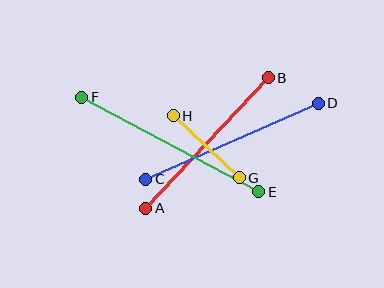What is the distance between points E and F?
The distance is approximately 201 pixels.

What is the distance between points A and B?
The distance is approximately 179 pixels.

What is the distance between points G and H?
The distance is approximately 90 pixels.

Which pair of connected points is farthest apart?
Points E and F are farthest apart.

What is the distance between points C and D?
The distance is approximately 188 pixels.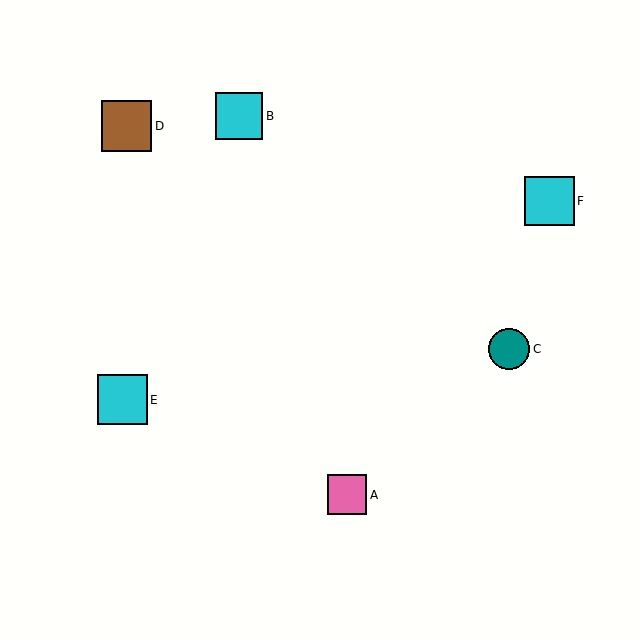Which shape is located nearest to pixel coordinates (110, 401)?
The cyan square (labeled E) at (122, 400) is nearest to that location.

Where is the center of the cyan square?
The center of the cyan square is at (549, 201).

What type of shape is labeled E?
Shape E is a cyan square.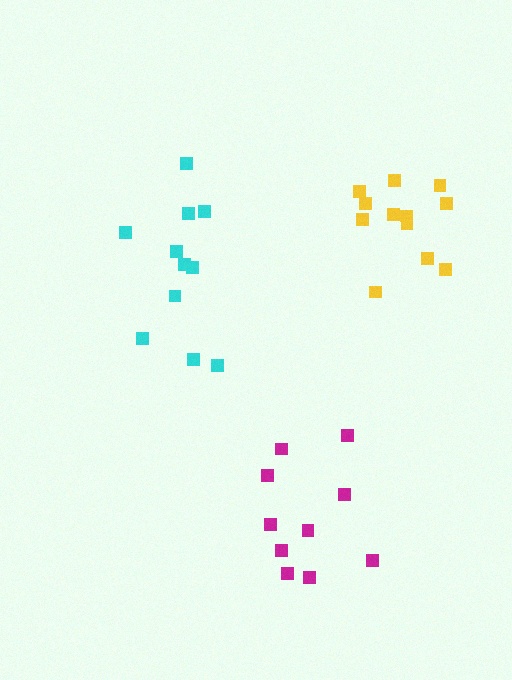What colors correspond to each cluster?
The clusters are colored: cyan, yellow, magenta.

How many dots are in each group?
Group 1: 11 dots, Group 2: 12 dots, Group 3: 10 dots (33 total).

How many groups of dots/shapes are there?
There are 3 groups.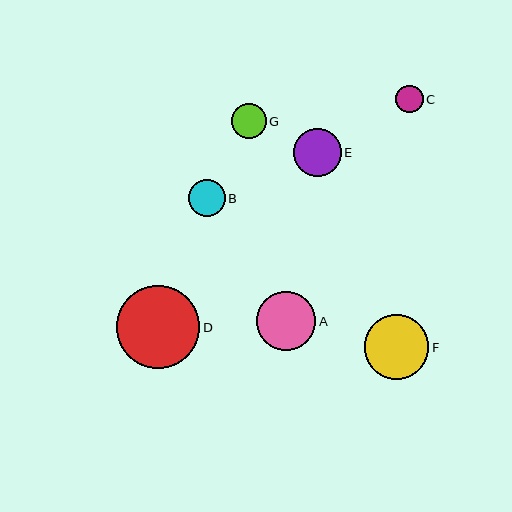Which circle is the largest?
Circle D is the largest with a size of approximately 83 pixels.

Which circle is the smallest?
Circle C is the smallest with a size of approximately 27 pixels.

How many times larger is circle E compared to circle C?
Circle E is approximately 1.7 times the size of circle C.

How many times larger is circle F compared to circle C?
Circle F is approximately 2.3 times the size of circle C.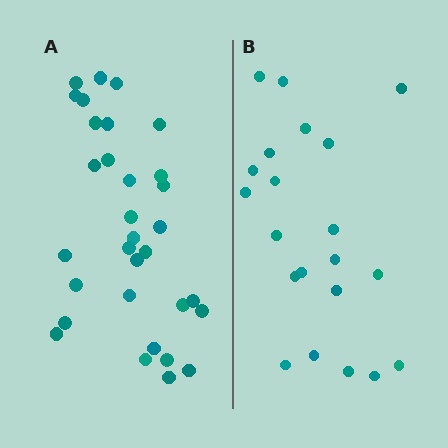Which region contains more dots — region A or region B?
Region A (the left region) has more dots.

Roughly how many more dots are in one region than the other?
Region A has roughly 12 or so more dots than region B.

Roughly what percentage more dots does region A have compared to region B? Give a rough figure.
About 50% more.